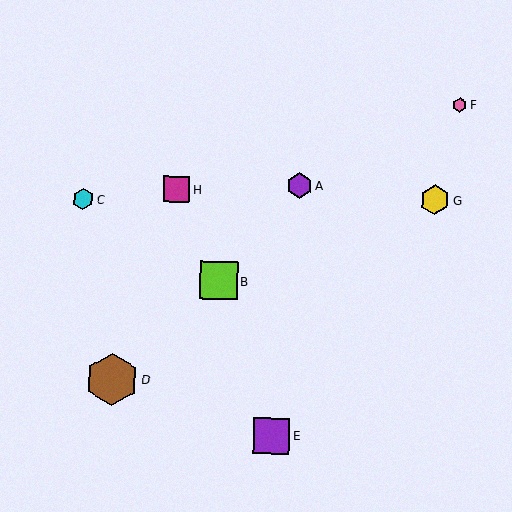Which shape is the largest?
The brown hexagon (labeled D) is the largest.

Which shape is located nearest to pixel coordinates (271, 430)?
The purple square (labeled E) at (271, 436) is nearest to that location.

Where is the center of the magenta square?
The center of the magenta square is at (176, 190).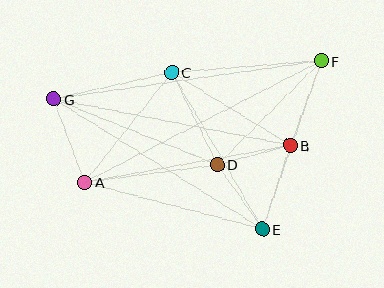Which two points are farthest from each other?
Points F and G are farthest from each other.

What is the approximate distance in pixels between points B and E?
The distance between B and E is approximately 88 pixels.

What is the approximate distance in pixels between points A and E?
The distance between A and E is approximately 183 pixels.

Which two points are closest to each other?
Points B and D are closest to each other.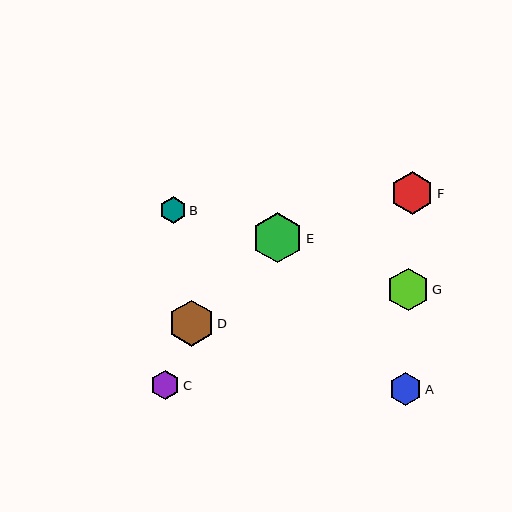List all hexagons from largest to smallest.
From largest to smallest: E, D, F, G, A, C, B.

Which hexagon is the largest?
Hexagon E is the largest with a size of approximately 50 pixels.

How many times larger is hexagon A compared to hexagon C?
Hexagon A is approximately 1.1 times the size of hexagon C.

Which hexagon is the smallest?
Hexagon B is the smallest with a size of approximately 26 pixels.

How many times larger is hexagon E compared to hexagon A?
Hexagon E is approximately 1.5 times the size of hexagon A.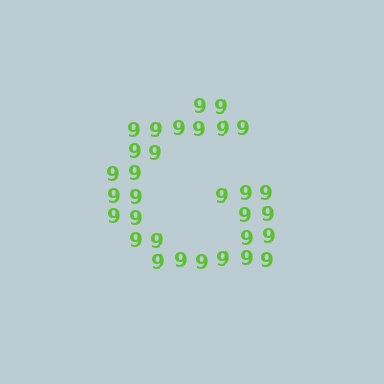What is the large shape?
The large shape is the letter G.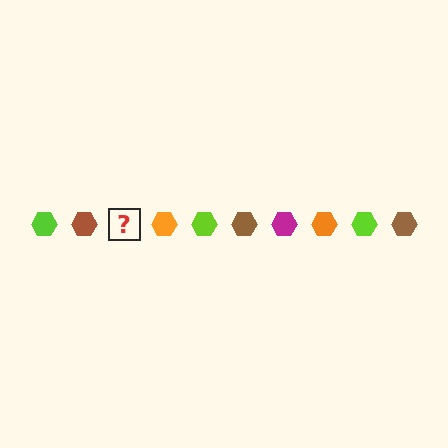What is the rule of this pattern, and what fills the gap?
The rule is that the pattern cycles through lime, brown, magenta, orange hexagons. The gap should be filled with a magenta hexagon.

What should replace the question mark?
The question mark should be replaced with a magenta hexagon.